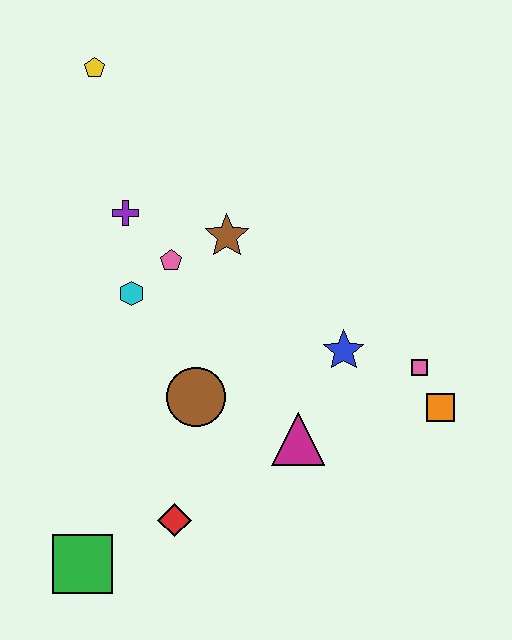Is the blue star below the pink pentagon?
Yes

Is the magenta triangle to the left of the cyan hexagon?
No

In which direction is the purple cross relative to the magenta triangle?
The purple cross is above the magenta triangle.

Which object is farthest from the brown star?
The green square is farthest from the brown star.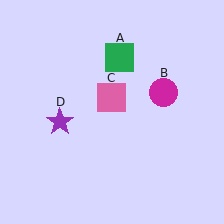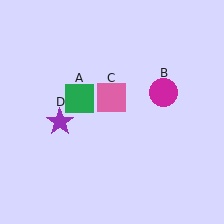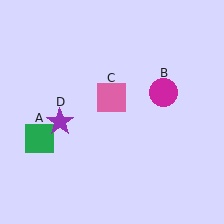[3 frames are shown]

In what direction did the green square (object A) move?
The green square (object A) moved down and to the left.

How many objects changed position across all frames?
1 object changed position: green square (object A).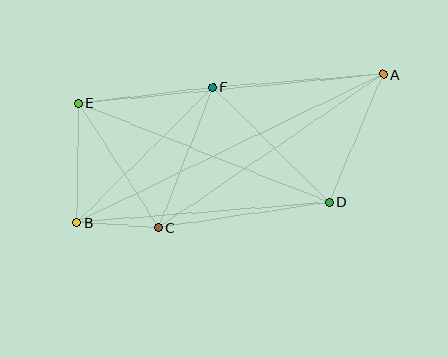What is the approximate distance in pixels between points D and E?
The distance between D and E is approximately 270 pixels.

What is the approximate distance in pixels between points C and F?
The distance between C and F is approximately 151 pixels.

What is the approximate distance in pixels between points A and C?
The distance between A and C is approximately 272 pixels.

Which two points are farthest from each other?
Points A and B are farthest from each other.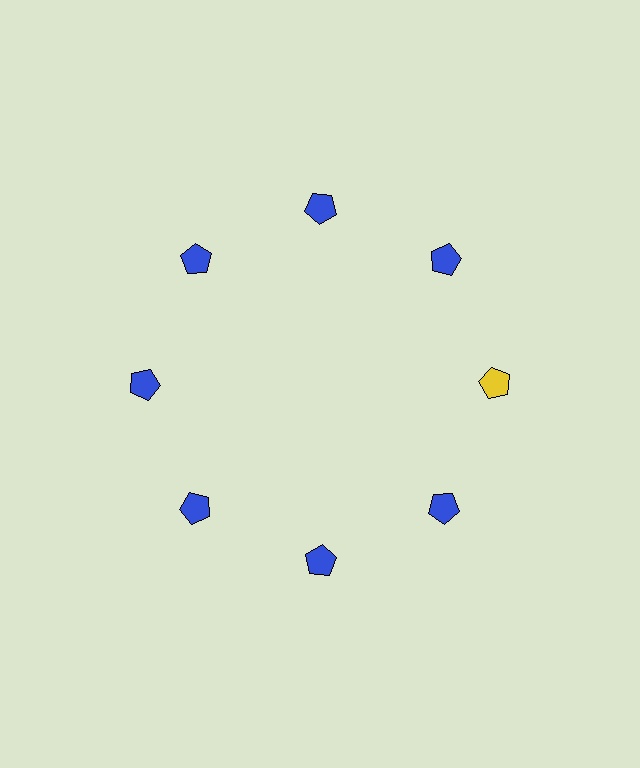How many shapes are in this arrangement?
There are 8 shapes arranged in a ring pattern.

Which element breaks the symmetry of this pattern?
The yellow pentagon at roughly the 3 o'clock position breaks the symmetry. All other shapes are blue pentagons.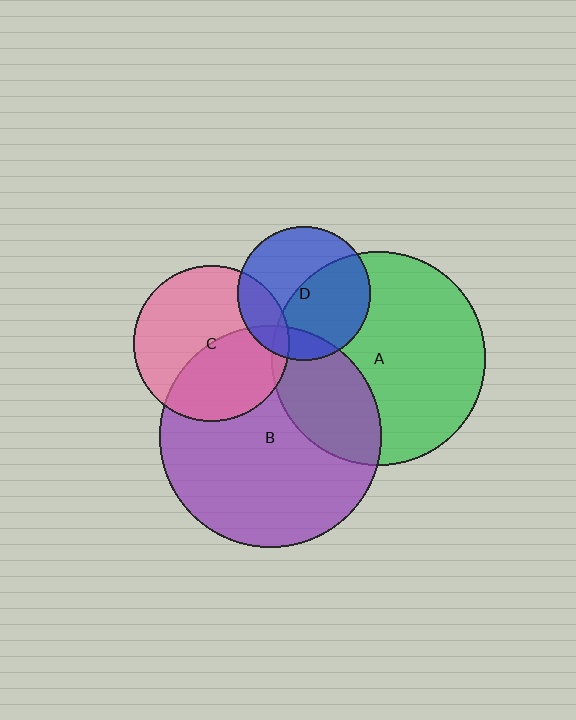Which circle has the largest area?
Circle B (purple).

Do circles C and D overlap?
Yes.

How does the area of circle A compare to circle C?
Approximately 1.9 times.